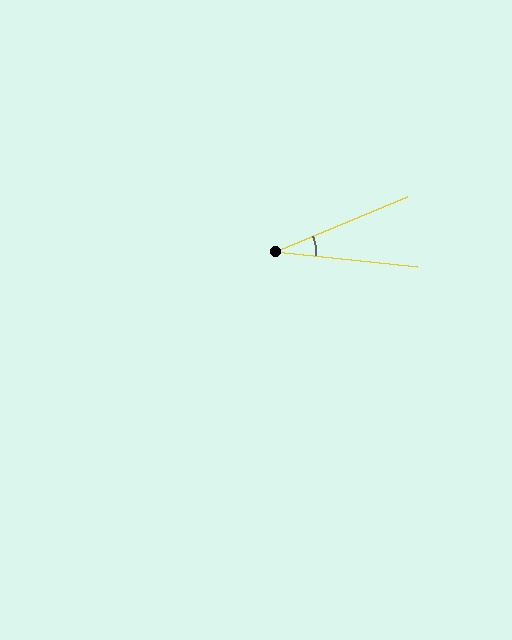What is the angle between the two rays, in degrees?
Approximately 28 degrees.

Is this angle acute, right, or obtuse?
It is acute.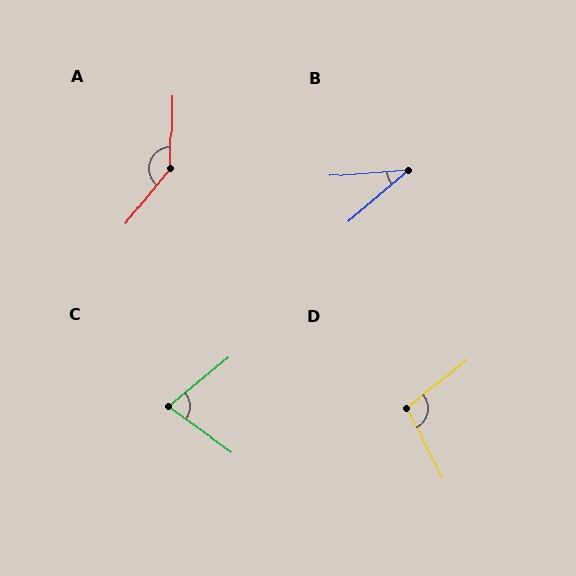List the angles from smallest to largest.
B (36°), C (75°), D (101°), A (143°).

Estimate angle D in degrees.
Approximately 101 degrees.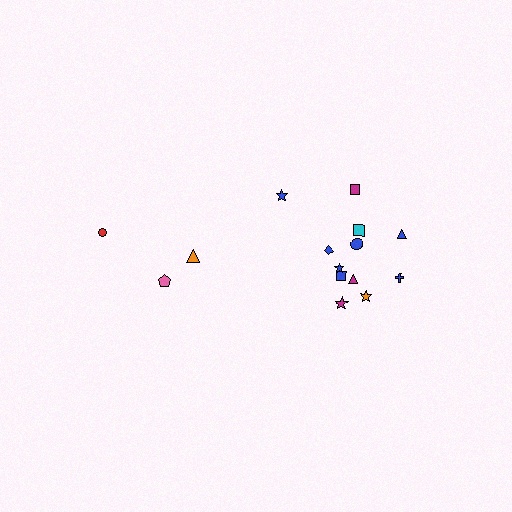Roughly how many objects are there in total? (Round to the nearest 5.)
Roughly 15 objects in total.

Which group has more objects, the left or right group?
The right group.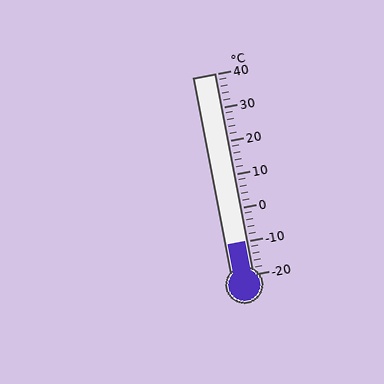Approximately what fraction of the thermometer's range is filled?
The thermometer is filled to approximately 15% of its range.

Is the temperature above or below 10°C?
The temperature is below 10°C.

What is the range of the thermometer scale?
The thermometer scale ranges from -20°C to 40°C.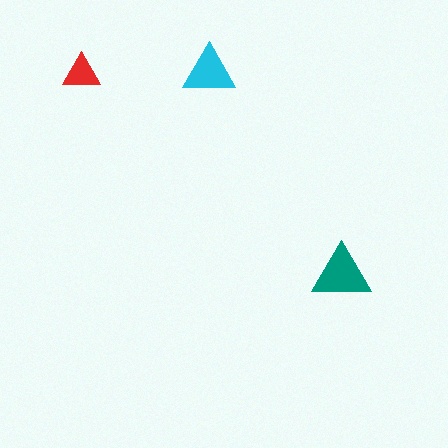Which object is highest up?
The cyan triangle is topmost.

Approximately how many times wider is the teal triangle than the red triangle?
About 1.5 times wider.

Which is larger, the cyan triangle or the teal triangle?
The teal one.